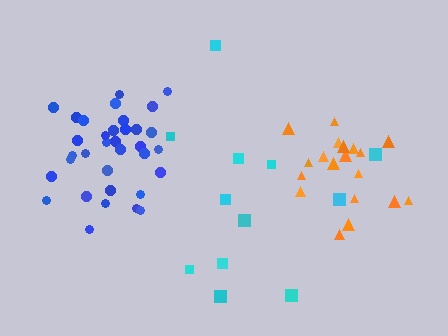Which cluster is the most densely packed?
Blue.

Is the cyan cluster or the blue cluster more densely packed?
Blue.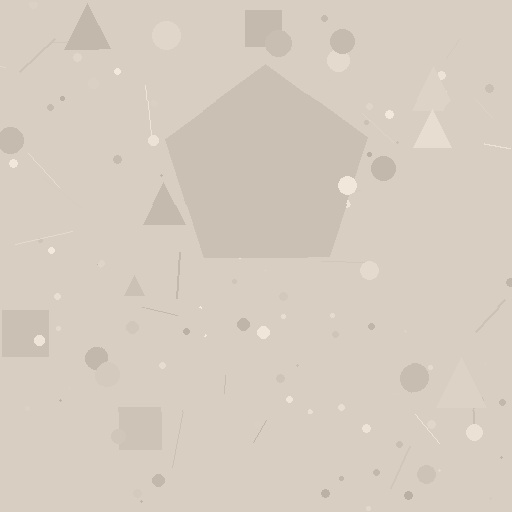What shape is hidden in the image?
A pentagon is hidden in the image.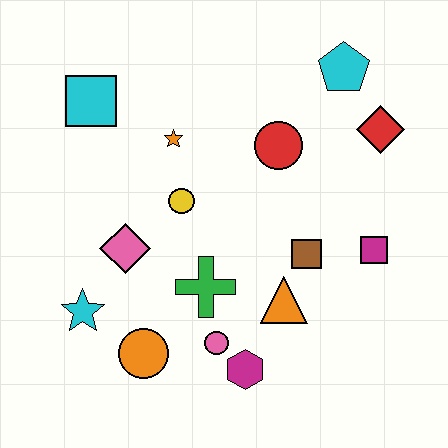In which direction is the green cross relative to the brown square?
The green cross is to the left of the brown square.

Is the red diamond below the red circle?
No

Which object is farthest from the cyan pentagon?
The cyan star is farthest from the cyan pentagon.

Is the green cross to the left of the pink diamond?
No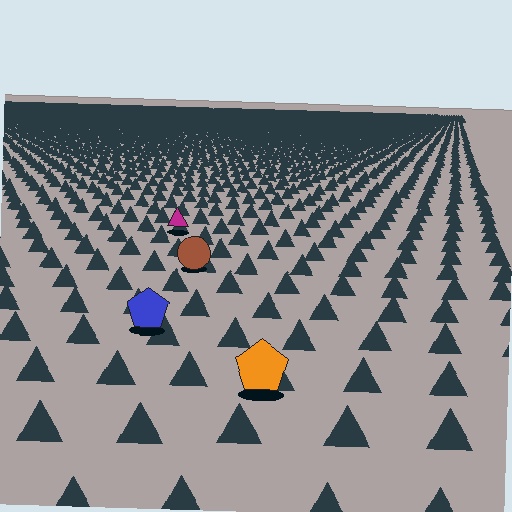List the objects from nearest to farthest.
From nearest to farthest: the orange pentagon, the blue pentagon, the brown circle, the magenta triangle.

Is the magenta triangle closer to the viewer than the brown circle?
No. The brown circle is closer — you can tell from the texture gradient: the ground texture is coarser near it.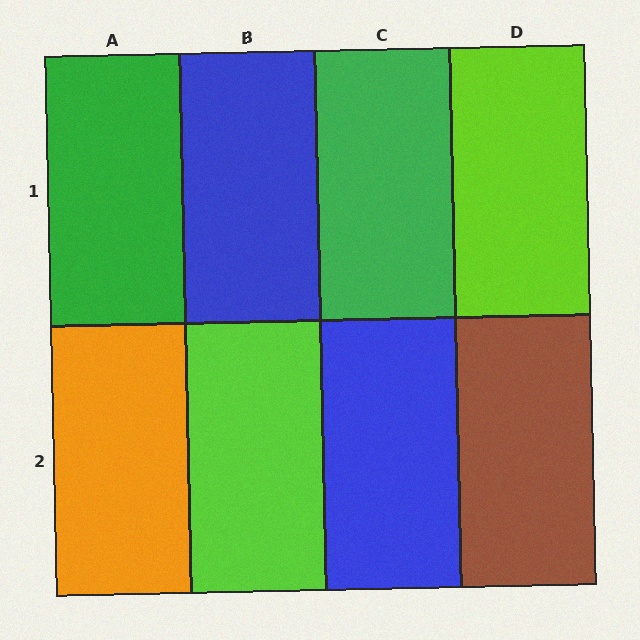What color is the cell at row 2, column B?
Lime.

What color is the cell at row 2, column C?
Blue.